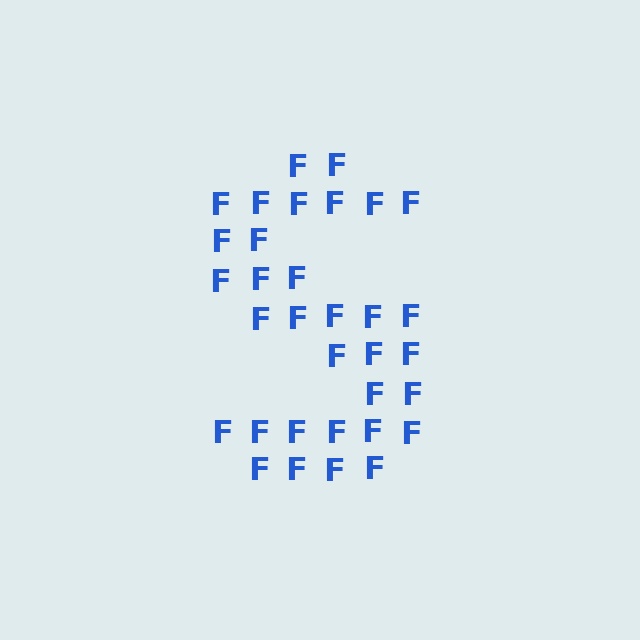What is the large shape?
The large shape is the letter S.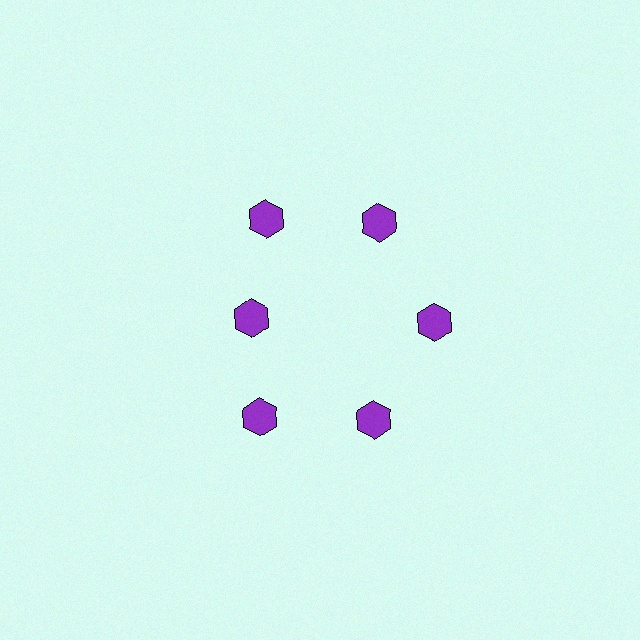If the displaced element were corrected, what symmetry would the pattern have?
It would have 6-fold rotational symmetry — the pattern would map onto itself every 60 degrees.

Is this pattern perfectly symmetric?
No. The 6 purple hexagons are arranged in a ring, but one element near the 9 o'clock position is pulled inward toward the center, breaking the 6-fold rotational symmetry.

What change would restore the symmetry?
The symmetry would be restored by moving it outward, back onto the ring so that all 6 hexagons sit at equal angles and equal distance from the center.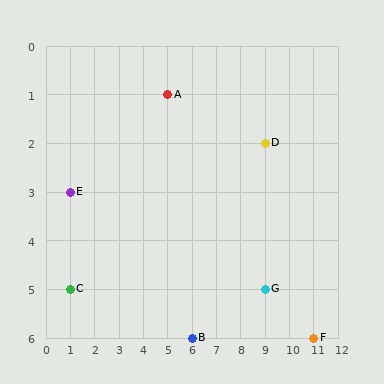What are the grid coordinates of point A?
Point A is at grid coordinates (5, 1).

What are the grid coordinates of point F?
Point F is at grid coordinates (11, 6).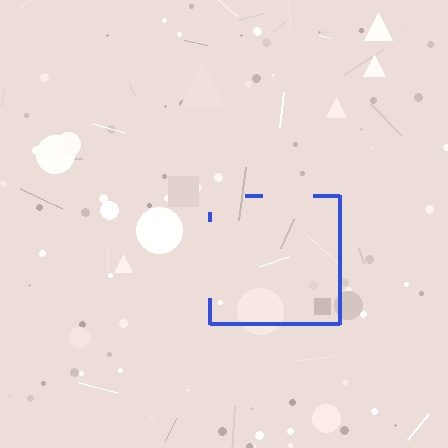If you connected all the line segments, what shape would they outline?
They would outline a square.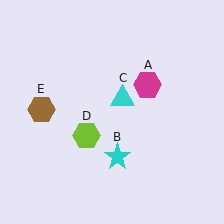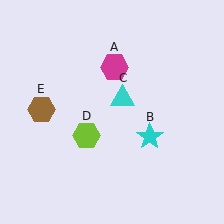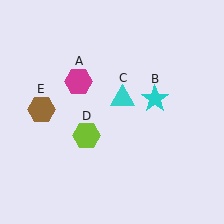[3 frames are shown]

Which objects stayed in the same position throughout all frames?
Cyan triangle (object C) and lime hexagon (object D) and brown hexagon (object E) remained stationary.